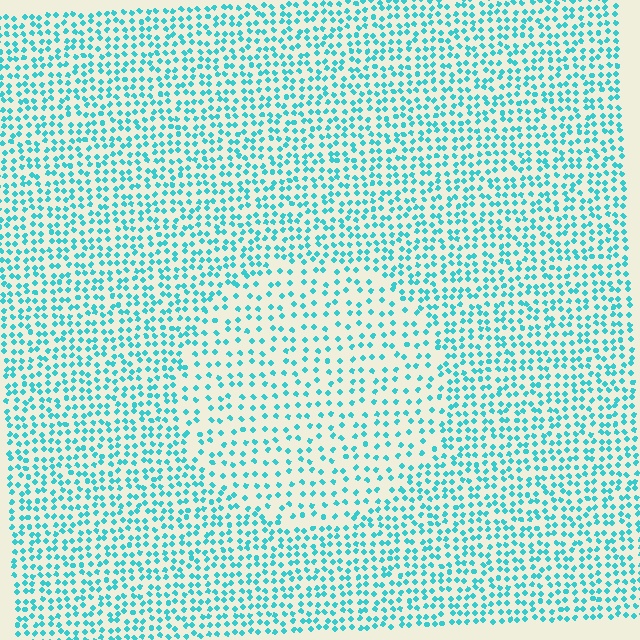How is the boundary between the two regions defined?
The boundary is defined by a change in element density (approximately 1.8x ratio). All elements are the same color, size, and shape.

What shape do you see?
I see a circle.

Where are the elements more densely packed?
The elements are more densely packed outside the circle boundary.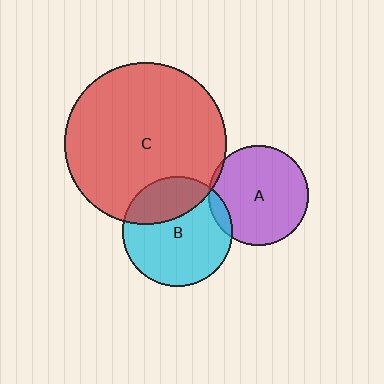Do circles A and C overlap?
Yes.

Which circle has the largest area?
Circle C (red).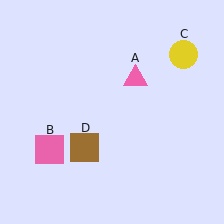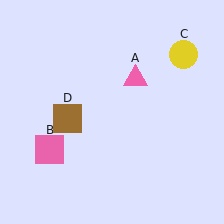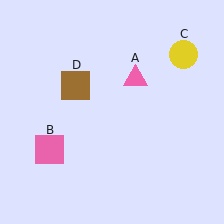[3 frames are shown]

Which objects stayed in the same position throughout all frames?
Pink triangle (object A) and pink square (object B) and yellow circle (object C) remained stationary.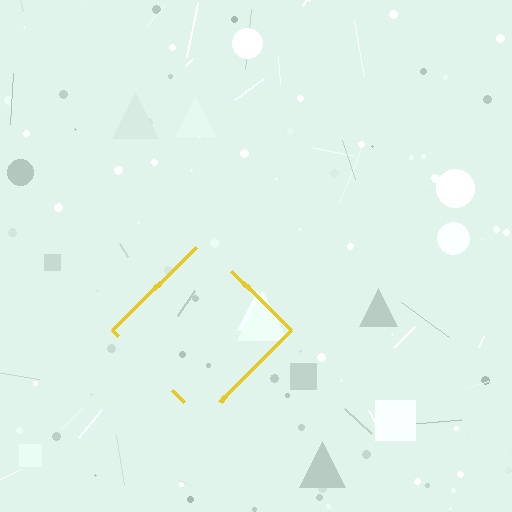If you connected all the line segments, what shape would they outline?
They would outline a diamond.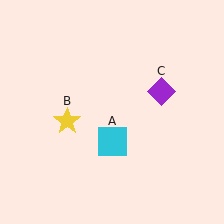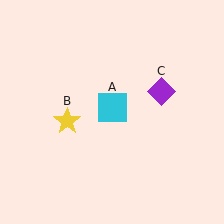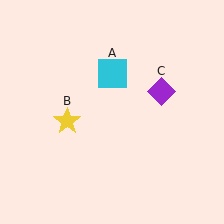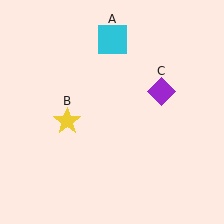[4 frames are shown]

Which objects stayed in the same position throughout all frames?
Yellow star (object B) and purple diamond (object C) remained stationary.